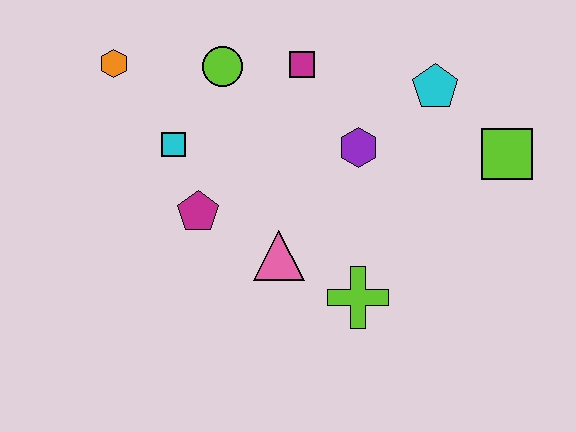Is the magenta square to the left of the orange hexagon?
No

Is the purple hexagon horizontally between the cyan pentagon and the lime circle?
Yes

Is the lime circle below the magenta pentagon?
No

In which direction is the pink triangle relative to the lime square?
The pink triangle is to the left of the lime square.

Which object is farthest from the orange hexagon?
The lime square is farthest from the orange hexagon.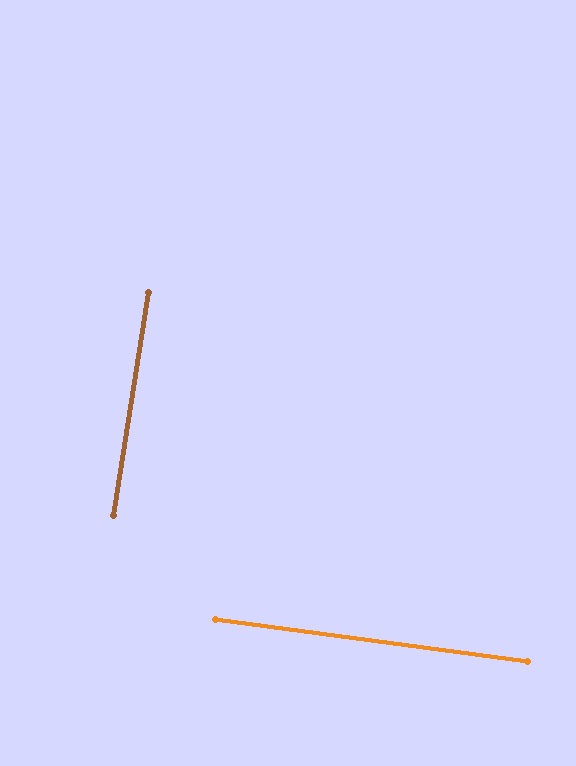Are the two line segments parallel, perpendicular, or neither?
Perpendicular — they meet at approximately 89°.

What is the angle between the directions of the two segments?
Approximately 89 degrees.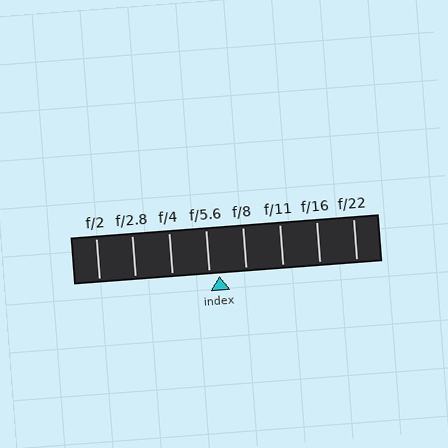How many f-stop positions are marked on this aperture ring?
There are 8 f-stop positions marked.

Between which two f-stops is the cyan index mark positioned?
The index mark is between f/5.6 and f/8.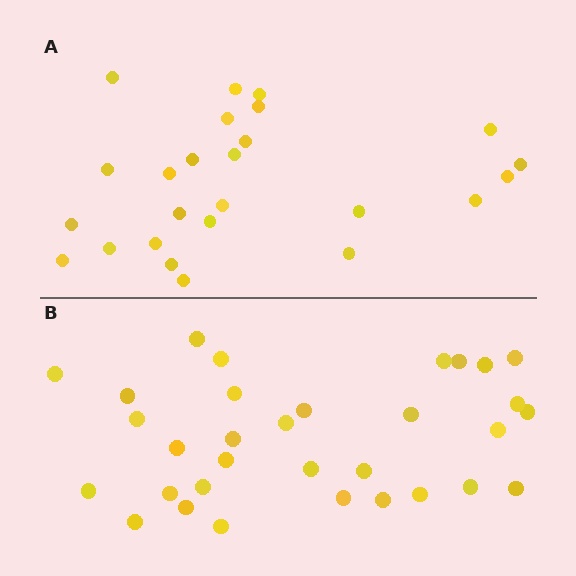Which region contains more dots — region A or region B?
Region B (the bottom region) has more dots.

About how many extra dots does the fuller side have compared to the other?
Region B has roughly 8 or so more dots than region A.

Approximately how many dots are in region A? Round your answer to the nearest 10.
About 20 dots. (The exact count is 25, which rounds to 20.)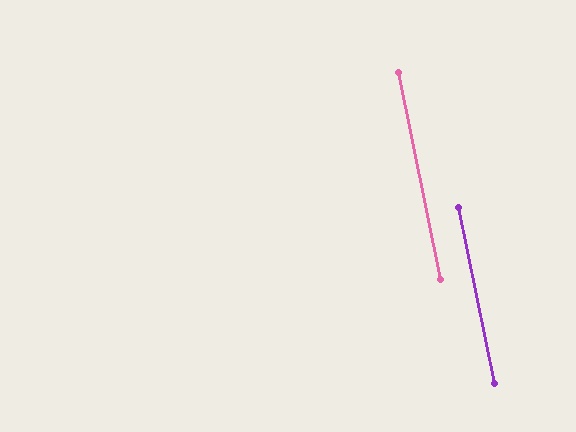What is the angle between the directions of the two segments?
Approximately 0 degrees.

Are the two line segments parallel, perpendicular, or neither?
Parallel — their directions differ by only 0.2°.